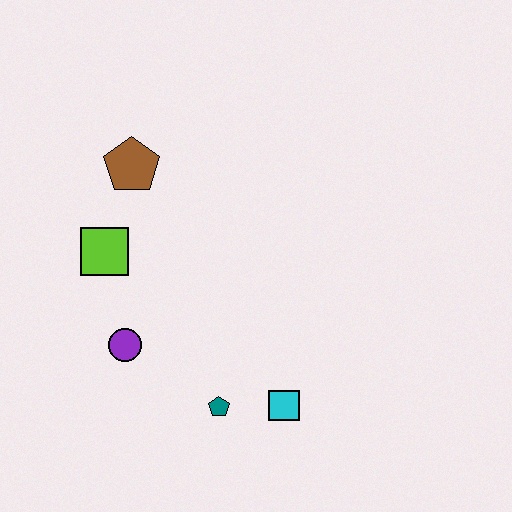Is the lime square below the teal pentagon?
No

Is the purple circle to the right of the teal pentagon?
No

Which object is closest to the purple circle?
The lime square is closest to the purple circle.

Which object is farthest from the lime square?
The cyan square is farthest from the lime square.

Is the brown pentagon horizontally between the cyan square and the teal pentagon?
No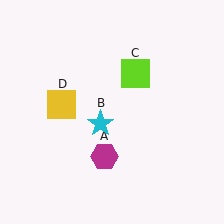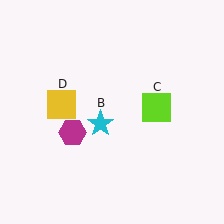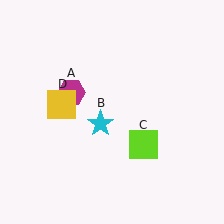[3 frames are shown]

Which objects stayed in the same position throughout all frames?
Cyan star (object B) and yellow square (object D) remained stationary.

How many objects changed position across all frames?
2 objects changed position: magenta hexagon (object A), lime square (object C).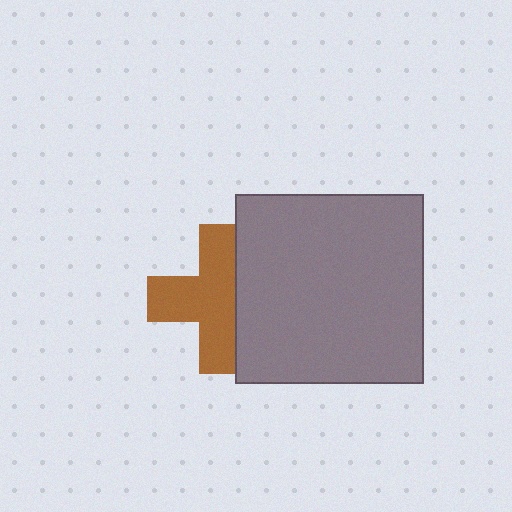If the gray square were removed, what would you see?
You would see the complete brown cross.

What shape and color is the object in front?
The object in front is a gray square.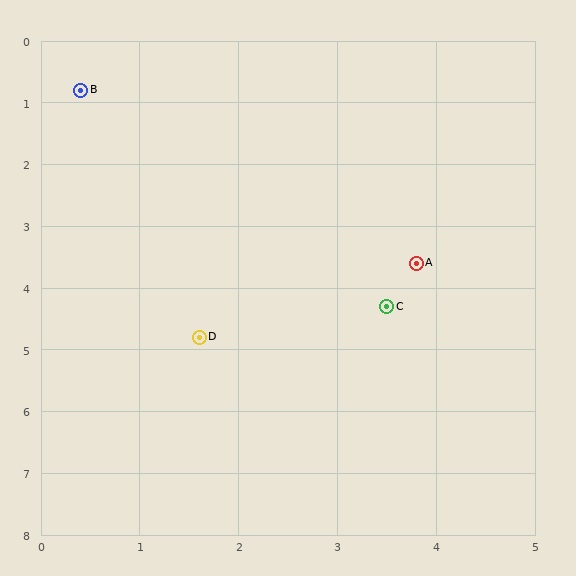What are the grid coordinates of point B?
Point B is at approximately (0.4, 0.8).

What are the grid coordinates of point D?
Point D is at approximately (1.6, 4.8).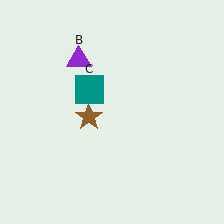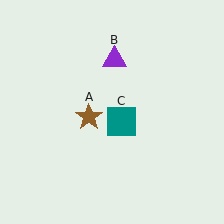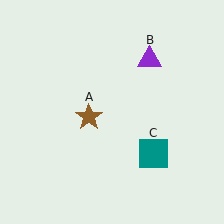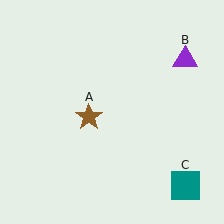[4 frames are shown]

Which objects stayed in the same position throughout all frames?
Brown star (object A) remained stationary.